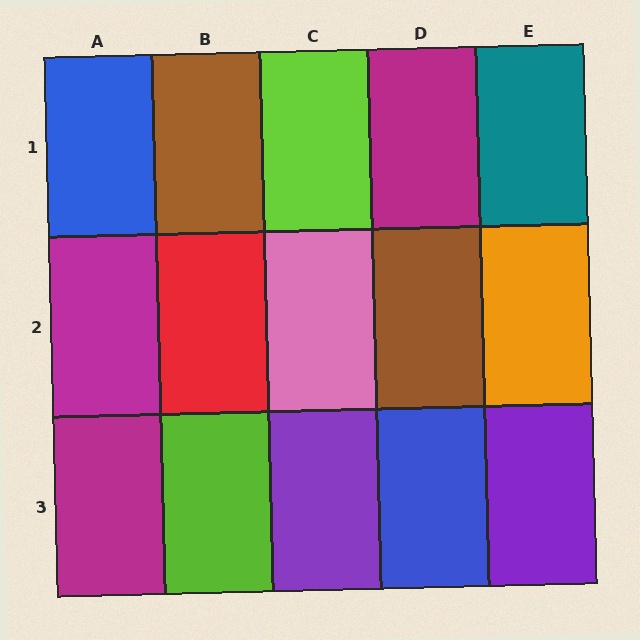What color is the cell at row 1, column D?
Magenta.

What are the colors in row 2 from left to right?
Magenta, red, pink, brown, orange.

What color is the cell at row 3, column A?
Magenta.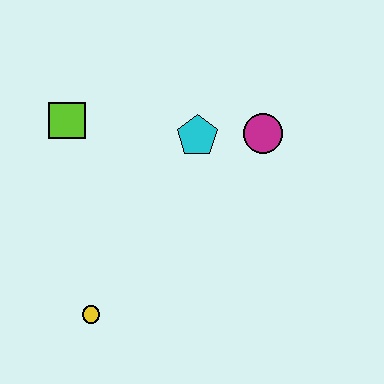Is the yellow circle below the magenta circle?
Yes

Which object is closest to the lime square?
The cyan pentagon is closest to the lime square.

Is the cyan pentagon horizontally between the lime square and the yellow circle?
No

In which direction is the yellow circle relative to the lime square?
The yellow circle is below the lime square.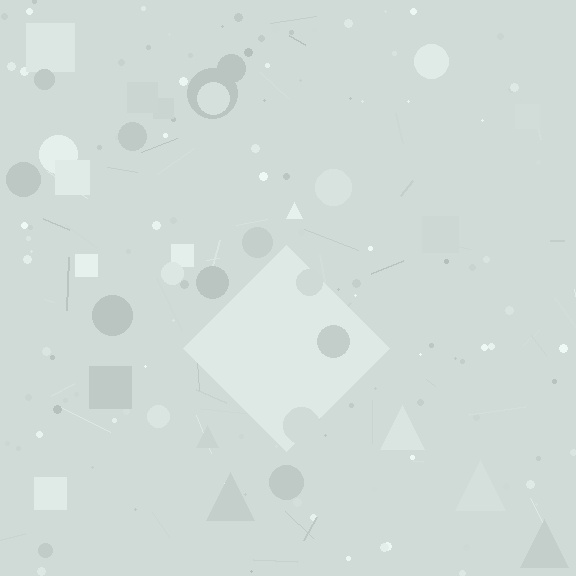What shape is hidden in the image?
A diamond is hidden in the image.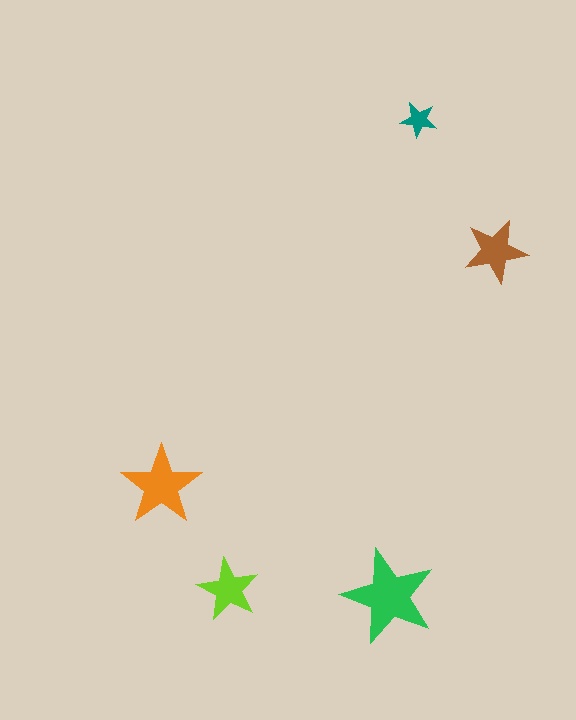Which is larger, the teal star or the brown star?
The brown one.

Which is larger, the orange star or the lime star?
The orange one.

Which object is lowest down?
The green star is bottommost.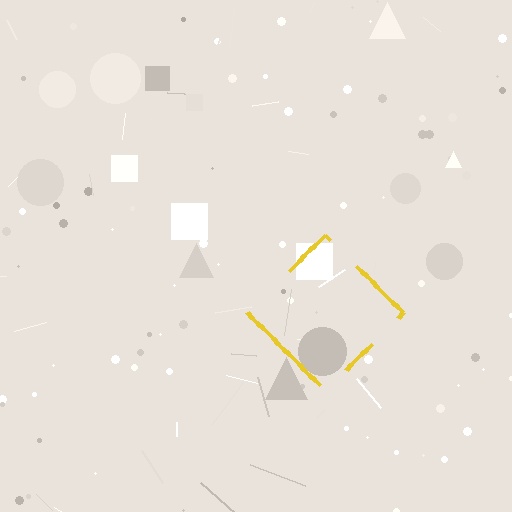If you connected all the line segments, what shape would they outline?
They would outline a diamond.